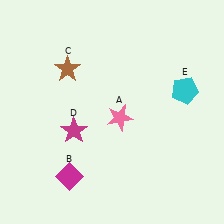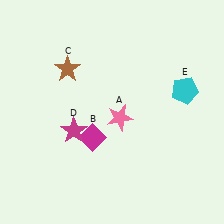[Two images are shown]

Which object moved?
The magenta diamond (B) moved up.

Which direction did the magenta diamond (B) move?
The magenta diamond (B) moved up.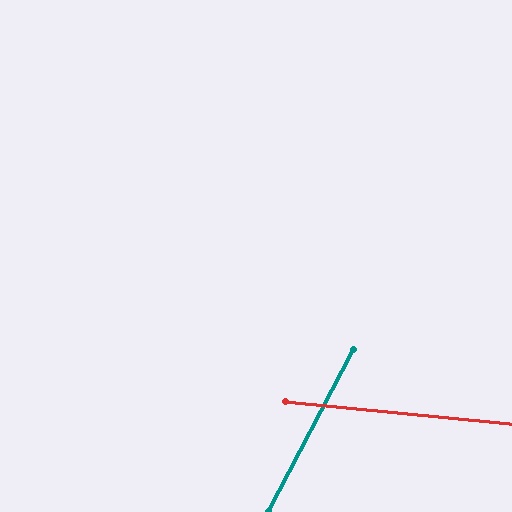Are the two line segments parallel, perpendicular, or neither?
Neither parallel nor perpendicular — they differ by about 68°.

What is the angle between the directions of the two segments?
Approximately 68 degrees.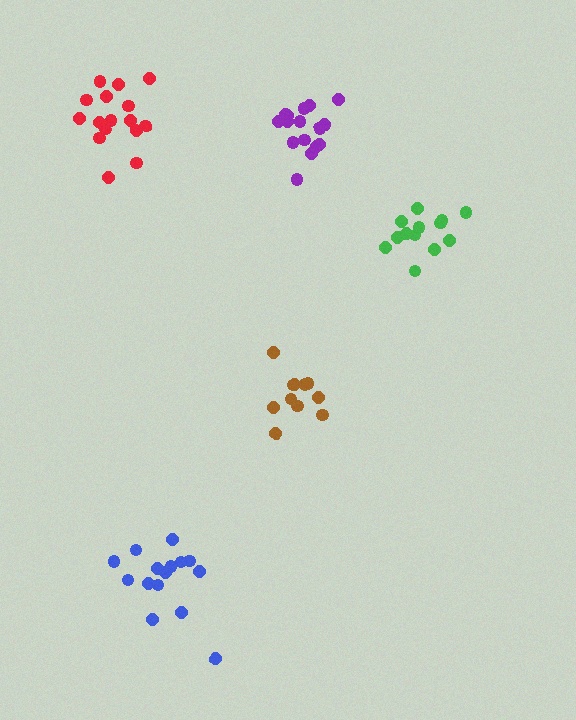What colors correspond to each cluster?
The clusters are colored: blue, purple, red, green, brown.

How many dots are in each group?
Group 1: 15 dots, Group 2: 16 dots, Group 3: 16 dots, Group 4: 13 dots, Group 5: 11 dots (71 total).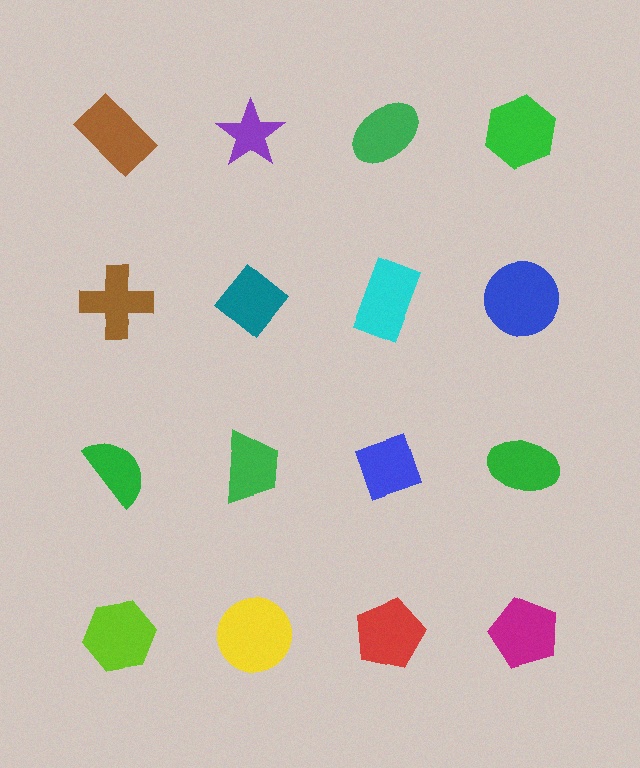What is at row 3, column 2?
A green trapezoid.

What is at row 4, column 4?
A magenta pentagon.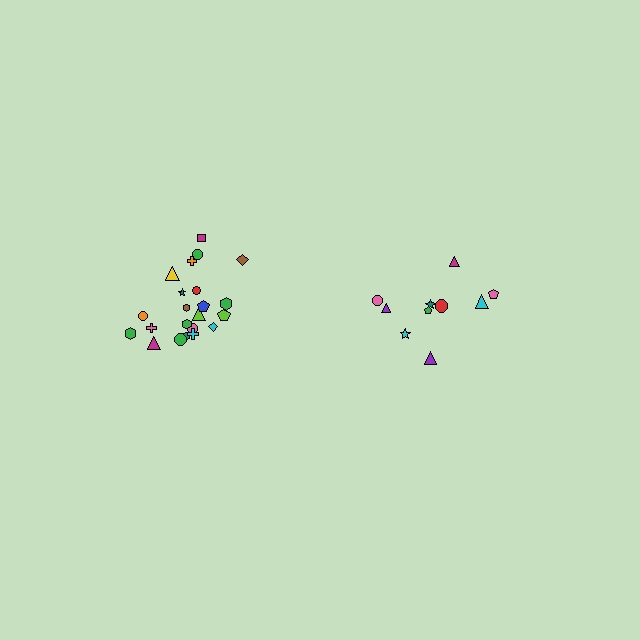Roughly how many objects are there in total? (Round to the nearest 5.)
Roughly 30 objects in total.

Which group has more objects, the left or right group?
The left group.